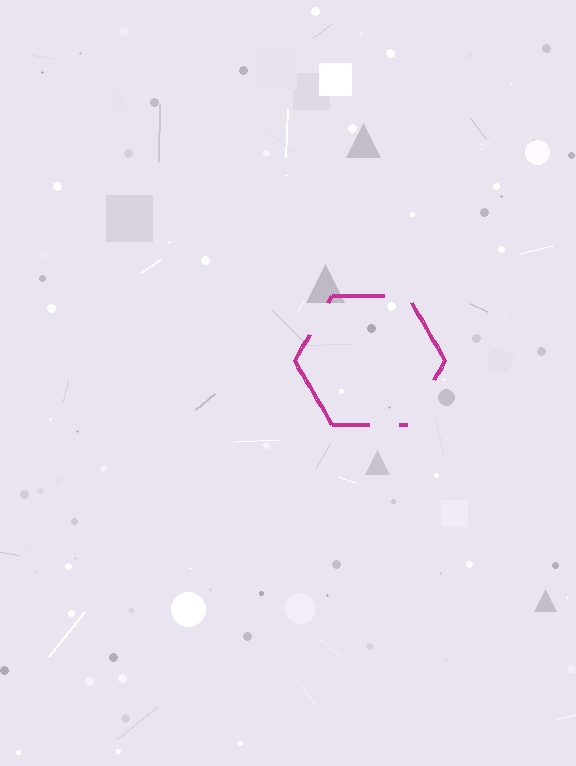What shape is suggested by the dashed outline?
The dashed outline suggests a hexagon.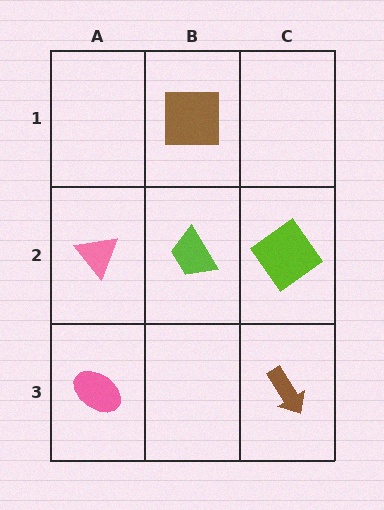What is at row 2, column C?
A lime diamond.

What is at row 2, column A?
A pink triangle.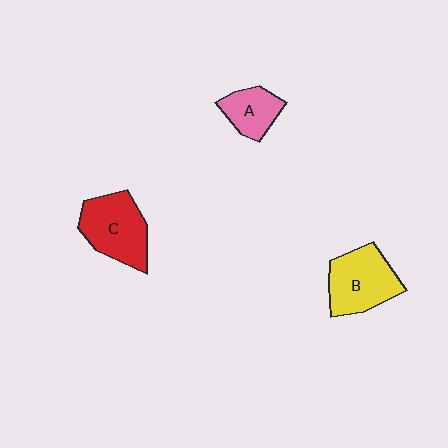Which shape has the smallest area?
Shape A (pink).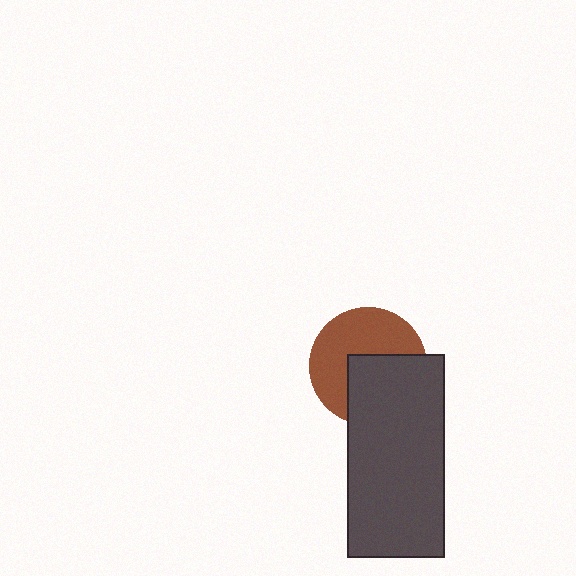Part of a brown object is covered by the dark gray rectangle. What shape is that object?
It is a circle.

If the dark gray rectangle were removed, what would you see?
You would see the complete brown circle.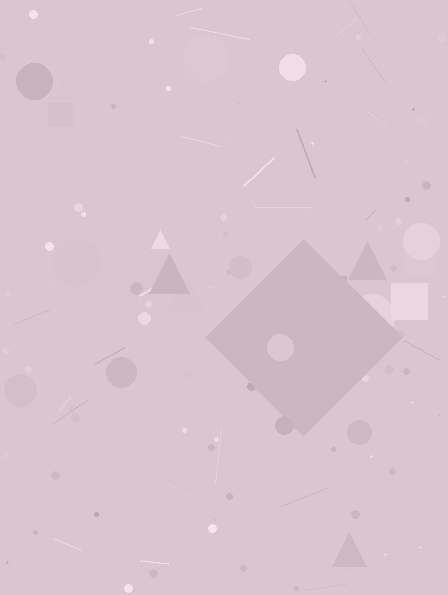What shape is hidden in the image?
A diamond is hidden in the image.